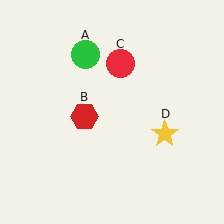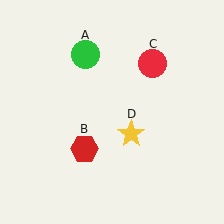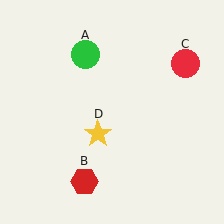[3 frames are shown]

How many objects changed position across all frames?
3 objects changed position: red hexagon (object B), red circle (object C), yellow star (object D).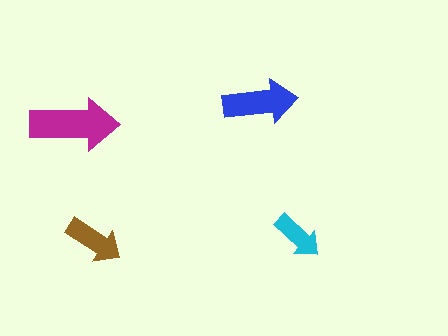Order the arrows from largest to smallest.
the magenta one, the blue one, the brown one, the cyan one.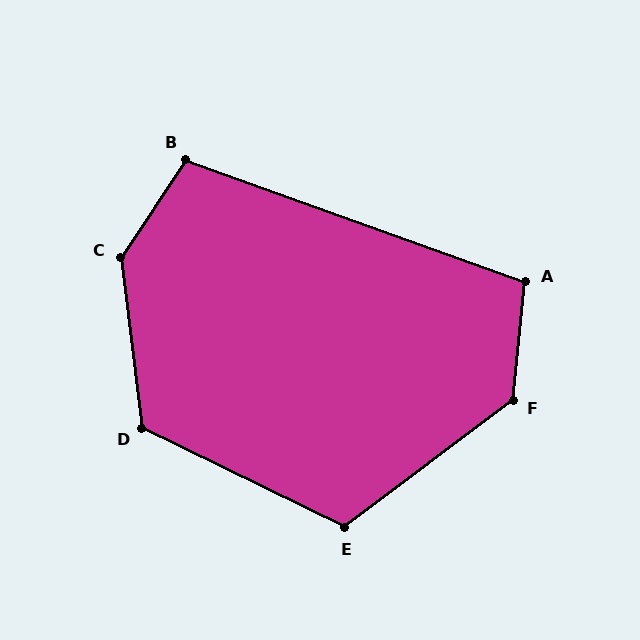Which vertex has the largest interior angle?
C, at approximately 139 degrees.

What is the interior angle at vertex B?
Approximately 104 degrees (obtuse).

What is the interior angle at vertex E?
Approximately 117 degrees (obtuse).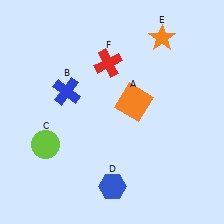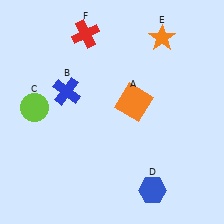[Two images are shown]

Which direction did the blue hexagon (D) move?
The blue hexagon (D) moved right.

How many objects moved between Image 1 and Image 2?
3 objects moved between the two images.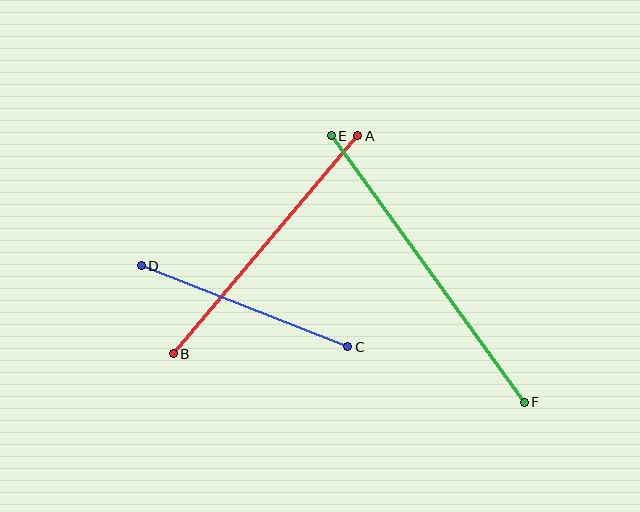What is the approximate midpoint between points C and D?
The midpoint is at approximately (244, 306) pixels.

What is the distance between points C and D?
The distance is approximately 222 pixels.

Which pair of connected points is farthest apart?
Points E and F are farthest apart.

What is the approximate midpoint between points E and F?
The midpoint is at approximately (428, 269) pixels.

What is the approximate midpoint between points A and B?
The midpoint is at approximately (265, 245) pixels.